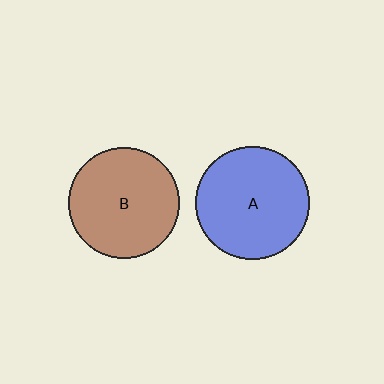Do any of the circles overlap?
No, none of the circles overlap.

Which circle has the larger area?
Circle A (blue).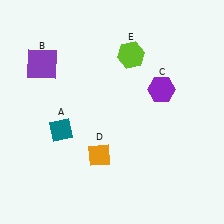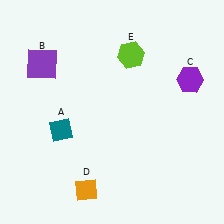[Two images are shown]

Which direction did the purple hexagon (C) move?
The purple hexagon (C) moved right.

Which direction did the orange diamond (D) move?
The orange diamond (D) moved down.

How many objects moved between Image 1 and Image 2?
2 objects moved between the two images.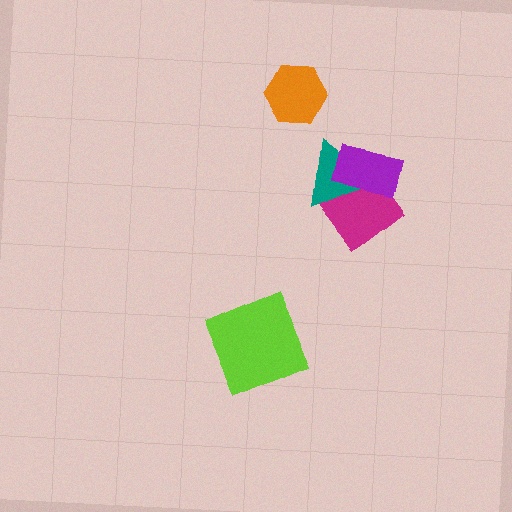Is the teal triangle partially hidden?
Yes, it is partially covered by another shape.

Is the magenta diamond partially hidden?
Yes, it is partially covered by another shape.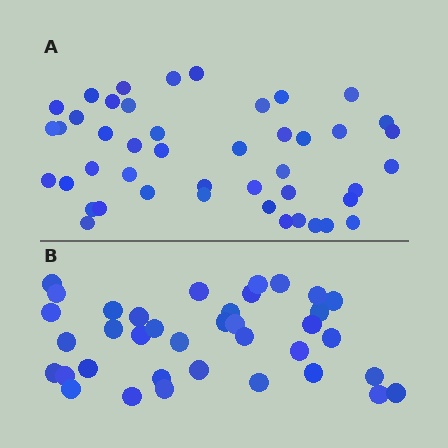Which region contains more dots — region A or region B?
Region A (the top region) has more dots.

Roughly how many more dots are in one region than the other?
Region A has roughly 8 or so more dots than region B.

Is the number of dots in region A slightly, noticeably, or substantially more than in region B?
Region A has only slightly more — the two regions are fairly close. The ratio is roughly 1.2 to 1.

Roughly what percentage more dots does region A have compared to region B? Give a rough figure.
About 20% more.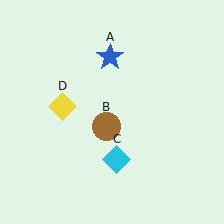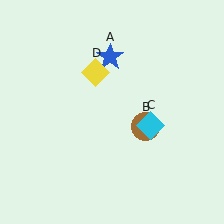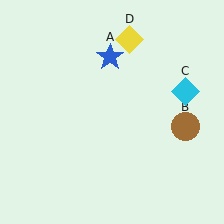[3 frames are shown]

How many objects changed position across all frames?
3 objects changed position: brown circle (object B), cyan diamond (object C), yellow diamond (object D).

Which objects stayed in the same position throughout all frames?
Blue star (object A) remained stationary.